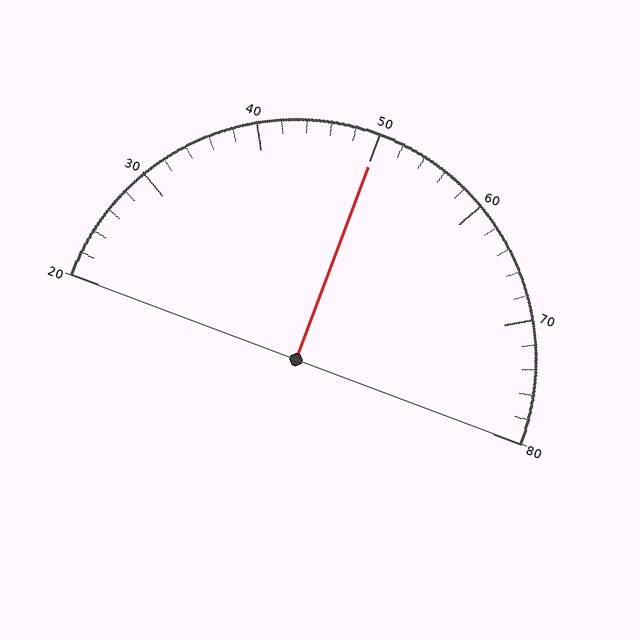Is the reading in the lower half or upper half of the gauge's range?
The reading is in the upper half of the range (20 to 80).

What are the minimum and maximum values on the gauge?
The gauge ranges from 20 to 80.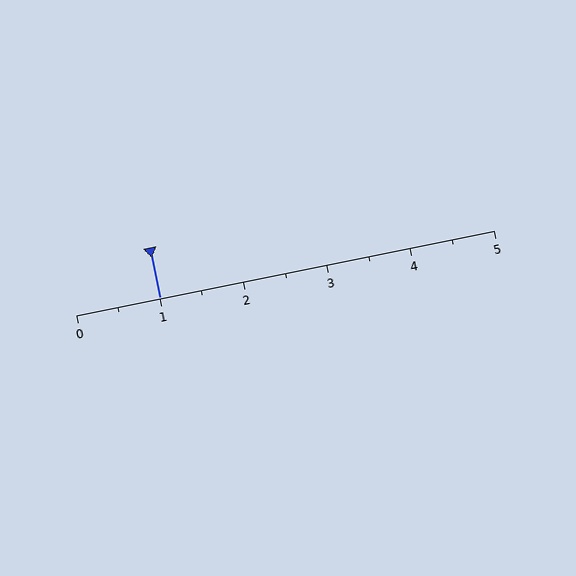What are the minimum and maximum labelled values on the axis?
The axis runs from 0 to 5.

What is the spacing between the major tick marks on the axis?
The major ticks are spaced 1 apart.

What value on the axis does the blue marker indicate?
The marker indicates approximately 1.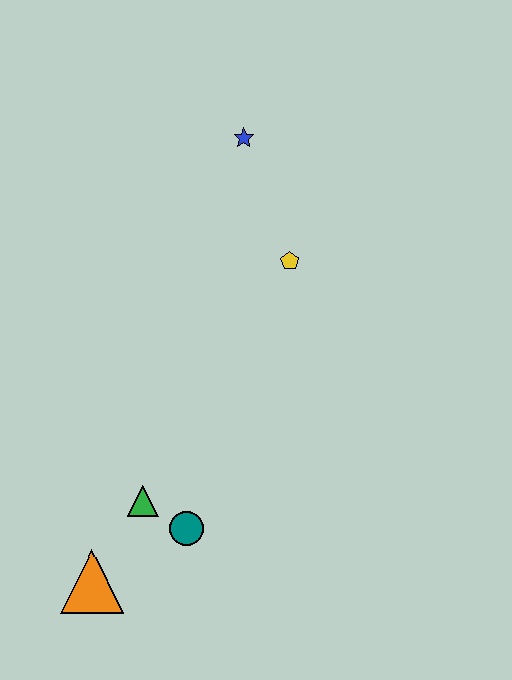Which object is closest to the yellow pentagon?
The blue star is closest to the yellow pentagon.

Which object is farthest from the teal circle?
The blue star is farthest from the teal circle.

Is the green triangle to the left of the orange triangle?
No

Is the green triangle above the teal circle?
Yes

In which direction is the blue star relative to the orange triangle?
The blue star is above the orange triangle.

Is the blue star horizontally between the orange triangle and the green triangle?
No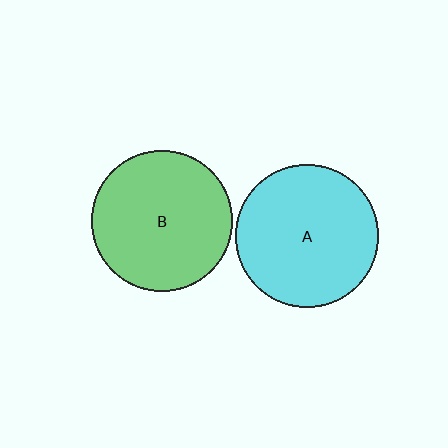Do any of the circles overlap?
No, none of the circles overlap.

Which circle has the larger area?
Circle A (cyan).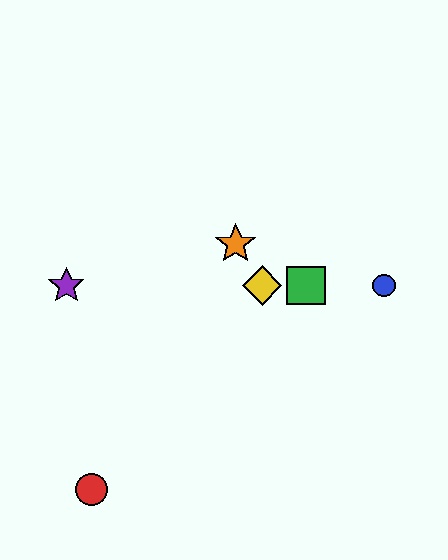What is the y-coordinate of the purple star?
The purple star is at y≈286.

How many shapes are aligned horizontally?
4 shapes (the blue circle, the green square, the yellow diamond, the purple star) are aligned horizontally.